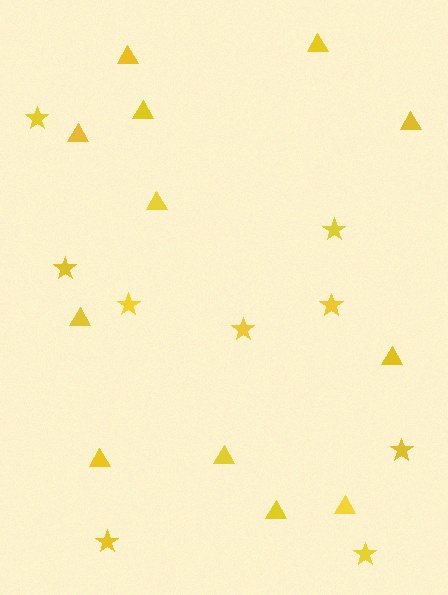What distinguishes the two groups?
There are 2 groups: one group of triangles (12) and one group of stars (9).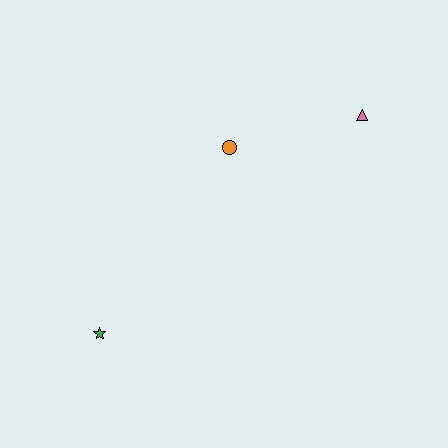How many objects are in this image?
There are 3 objects.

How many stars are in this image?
There is 1 star.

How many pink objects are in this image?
There is 1 pink object.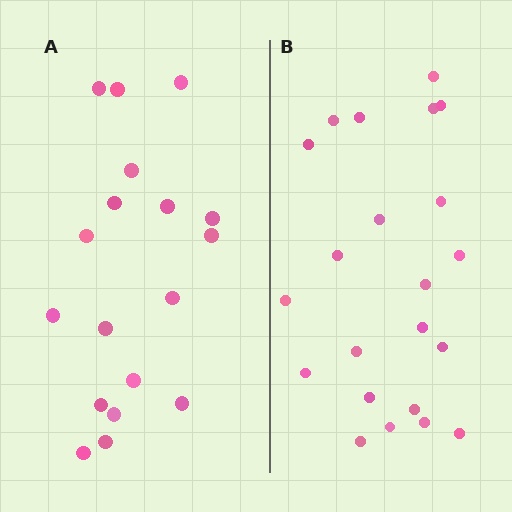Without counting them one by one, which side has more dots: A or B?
Region B (the right region) has more dots.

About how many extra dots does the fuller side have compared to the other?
Region B has about 4 more dots than region A.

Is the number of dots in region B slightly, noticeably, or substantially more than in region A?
Region B has only slightly more — the two regions are fairly close. The ratio is roughly 1.2 to 1.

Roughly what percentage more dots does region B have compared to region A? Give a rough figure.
About 20% more.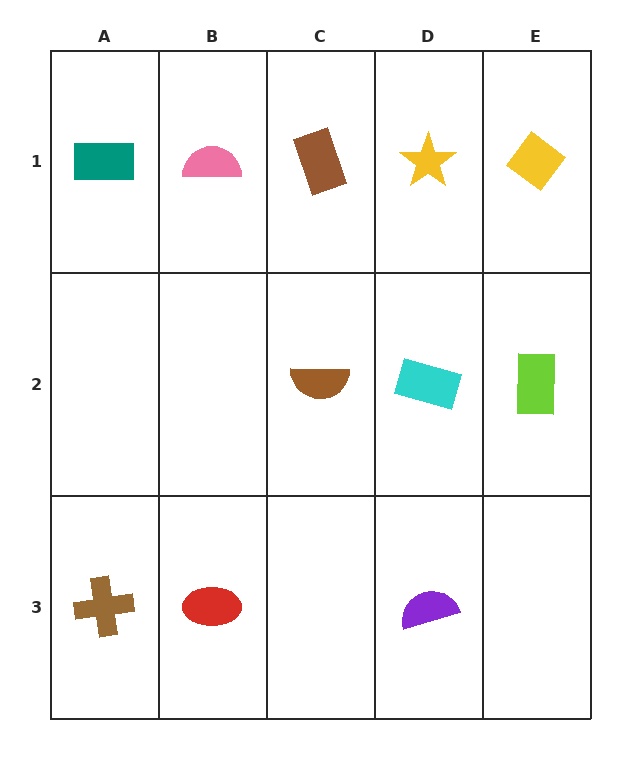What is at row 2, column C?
A brown semicircle.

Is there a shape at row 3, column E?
No, that cell is empty.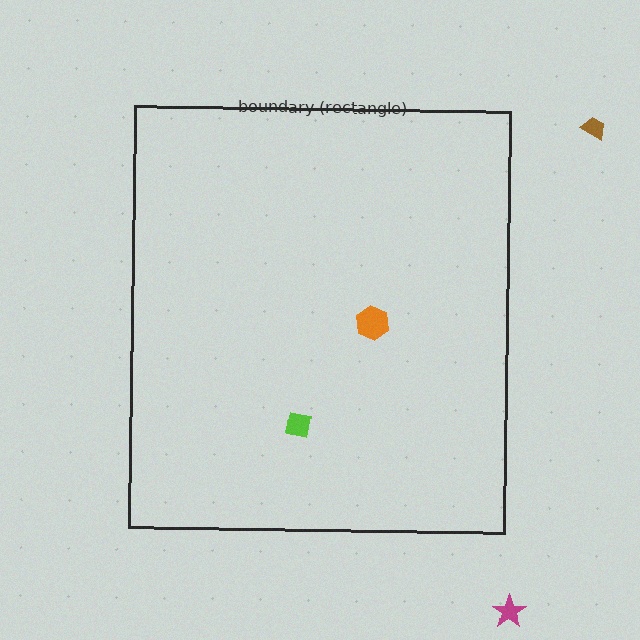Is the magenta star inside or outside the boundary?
Outside.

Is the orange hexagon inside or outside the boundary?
Inside.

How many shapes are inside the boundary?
2 inside, 2 outside.